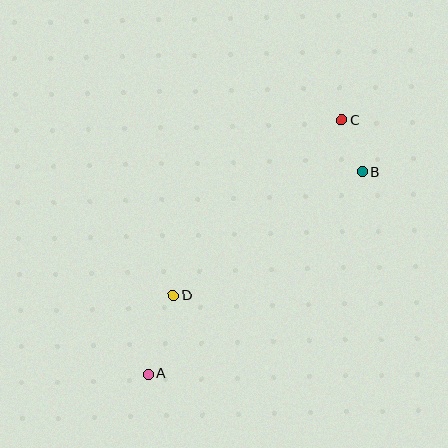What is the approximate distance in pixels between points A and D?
The distance between A and D is approximately 82 pixels.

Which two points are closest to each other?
Points B and C are closest to each other.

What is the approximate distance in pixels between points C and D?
The distance between C and D is approximately 243 pixels.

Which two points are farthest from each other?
Points A and C are farthest from each other.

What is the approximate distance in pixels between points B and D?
The distance between B and D is approximately 226 pixels.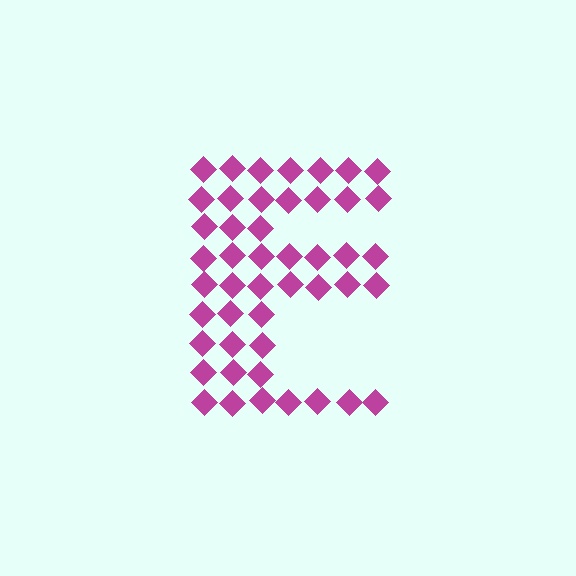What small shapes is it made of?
It is made of small diamonds.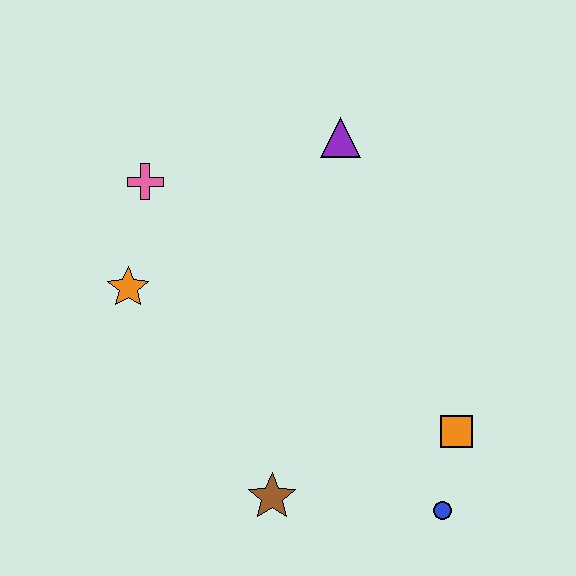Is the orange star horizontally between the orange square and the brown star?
No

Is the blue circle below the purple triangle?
Yes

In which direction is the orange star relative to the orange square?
The orange star is to the left of the orange square.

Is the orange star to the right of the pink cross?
No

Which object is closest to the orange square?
The blue circle is closest to the orange square.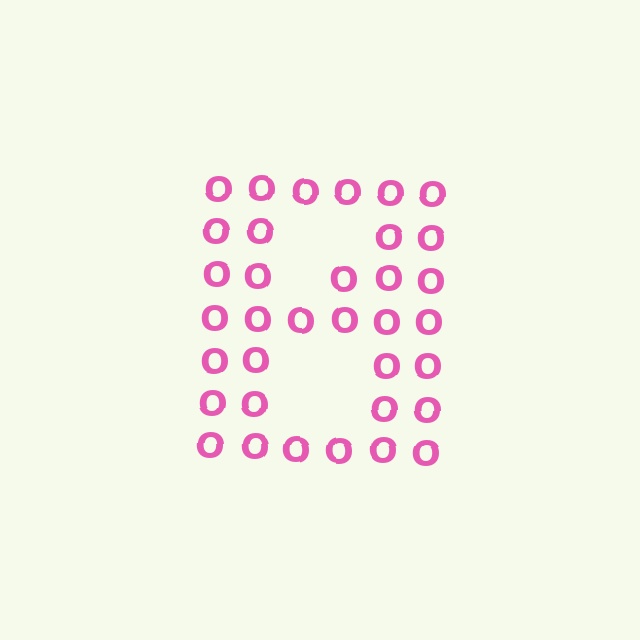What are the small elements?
The small elements are letter O's.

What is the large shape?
The large shape is the letter B.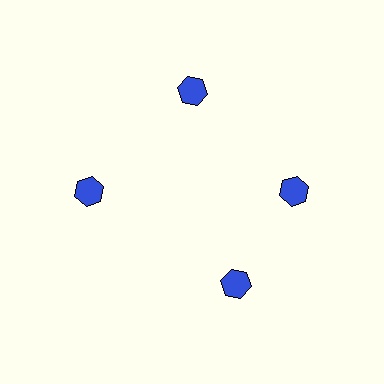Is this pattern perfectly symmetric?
No. The 4 blue hexagons are arranged in a ring, but one element near the 6 o'clock position is rotated out of alignment along the ring, breaking the 4-fold rotational symmetry.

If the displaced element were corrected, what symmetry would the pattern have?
It would have 4-fold rotational symmetry — the pattern would map onto itself every 90 degrees.